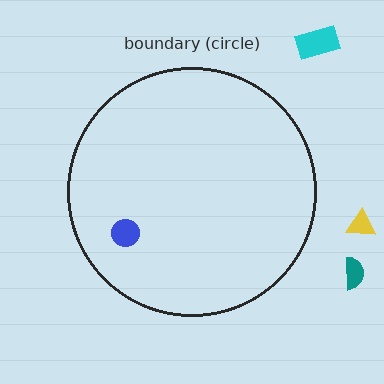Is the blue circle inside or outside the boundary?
Inside.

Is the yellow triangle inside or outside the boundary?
Outside.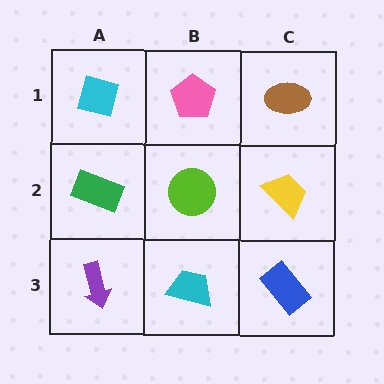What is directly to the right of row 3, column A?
A cyan trapezoid.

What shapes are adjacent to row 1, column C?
A yellow trapezoid (row 2, column C), a pink pentagon (row 1, column B).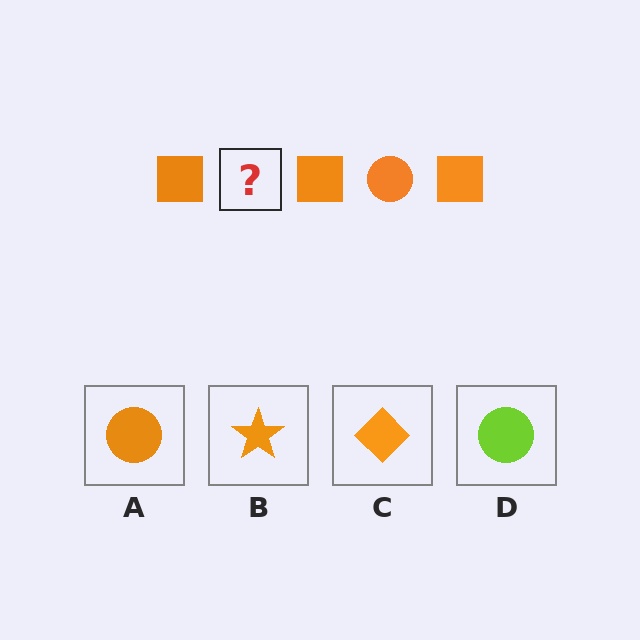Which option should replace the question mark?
Option A.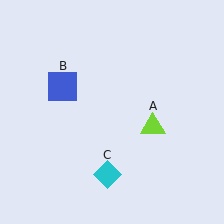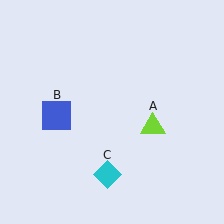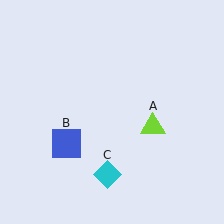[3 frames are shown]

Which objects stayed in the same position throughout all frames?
Lime triangle (object A) and cyan diamond (object C) remained stationary.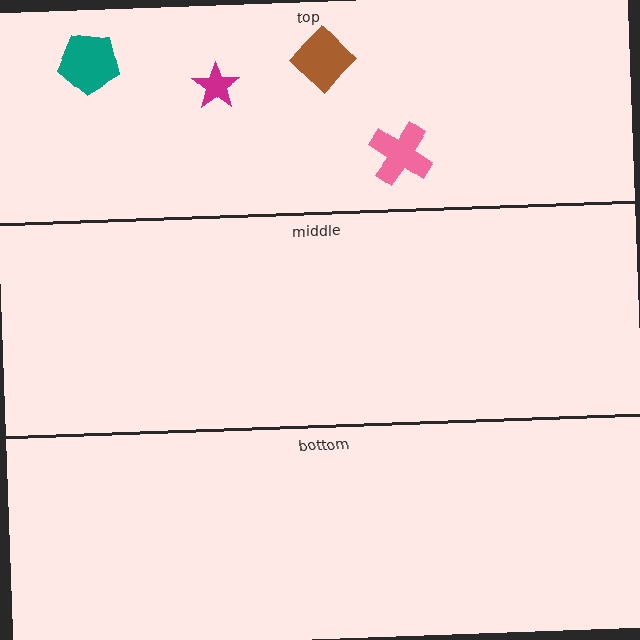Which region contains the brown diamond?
The top region.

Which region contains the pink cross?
The top region.